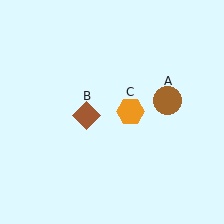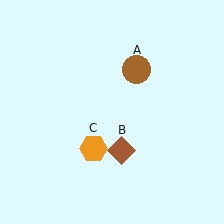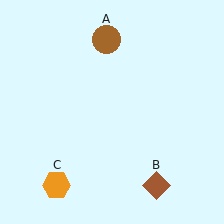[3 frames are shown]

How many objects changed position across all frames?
3 objects changed position: brown circle (object A), brown diamond (object B), orange hexagon (object C).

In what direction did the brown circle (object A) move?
The brown circle (object A) moved up and to the left.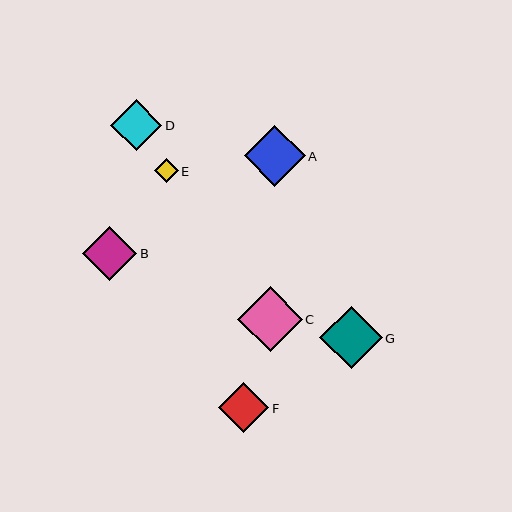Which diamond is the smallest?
Diamond E is the smallest with a size of approximately 24 pixels.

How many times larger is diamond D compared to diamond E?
Diamond D is approximately 2.2 times the size of diamond E.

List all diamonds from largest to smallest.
From largest to smallest: C, G, A, B, D, F, E.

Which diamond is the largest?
Diamond C is the largest with a size of approximately 64 pixels.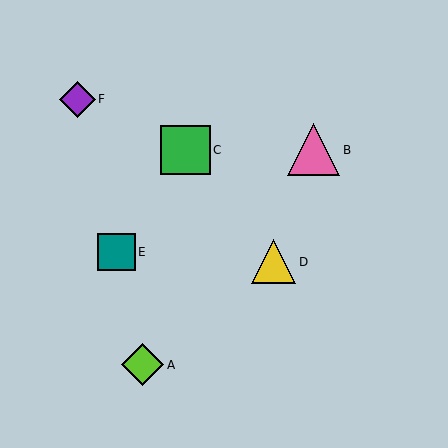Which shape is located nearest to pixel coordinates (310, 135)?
The pink triangle (labeled B) at (313, 150) is nearest to that location.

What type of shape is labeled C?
Shape C is a green square.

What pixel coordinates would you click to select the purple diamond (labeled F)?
Click at (77, 99) to select the purple diamond F.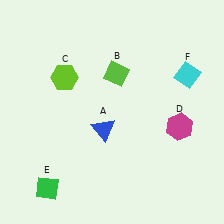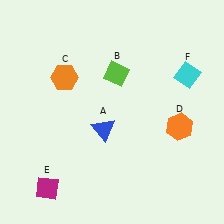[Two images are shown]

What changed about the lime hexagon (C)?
In Image 1, C is lime. In Image 2, it changed to orange.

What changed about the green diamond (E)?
In Image 1, E is green. In Image 2, it changed to magenta.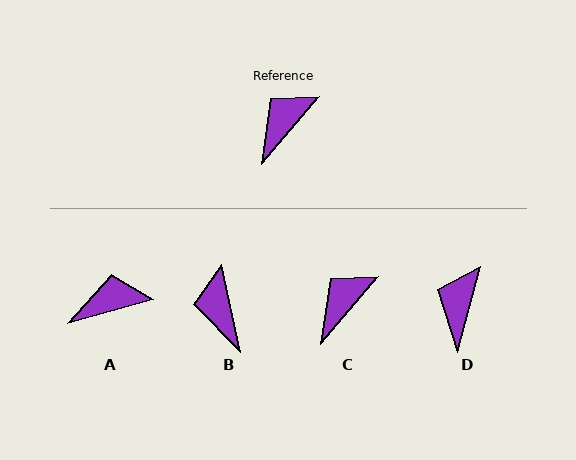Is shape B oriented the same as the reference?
No, it is off by about 52 degrees.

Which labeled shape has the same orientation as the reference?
C.